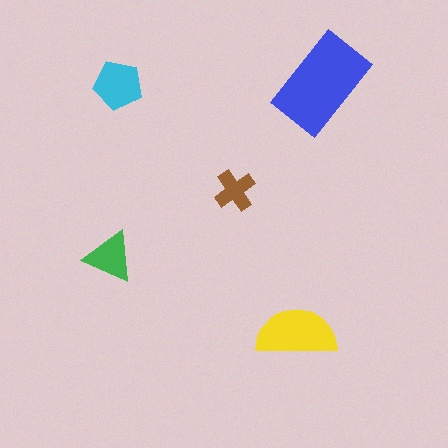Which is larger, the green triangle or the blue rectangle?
The blue rectangle.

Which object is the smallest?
The brown cross.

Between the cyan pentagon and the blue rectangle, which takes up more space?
The blue rectangle.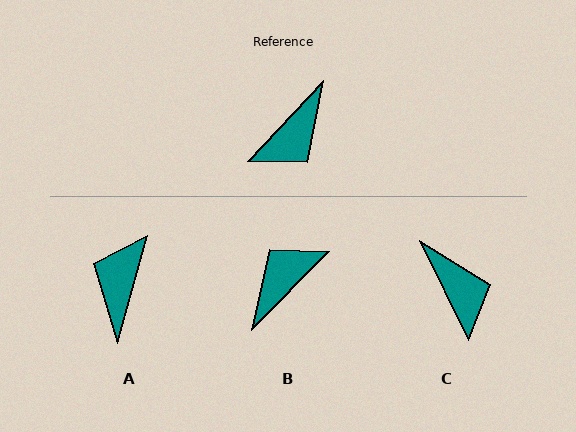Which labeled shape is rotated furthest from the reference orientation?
B, about 179 degrees away.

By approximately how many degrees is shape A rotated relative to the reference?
Approximately 152 degrees clockwise.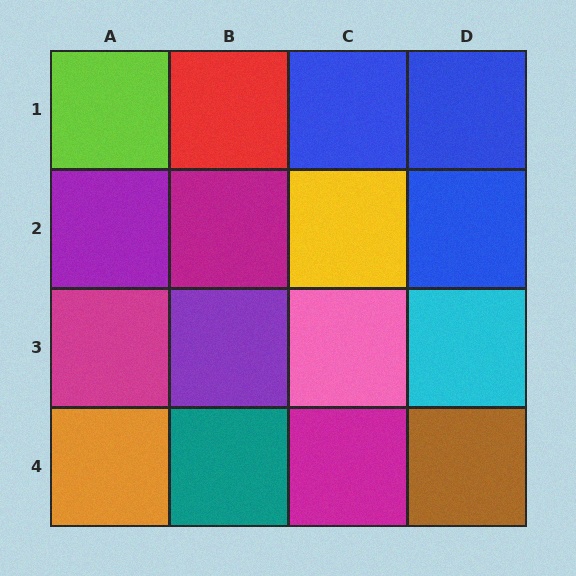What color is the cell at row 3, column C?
Pink.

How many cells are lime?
1 cell is lime.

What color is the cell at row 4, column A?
Orange.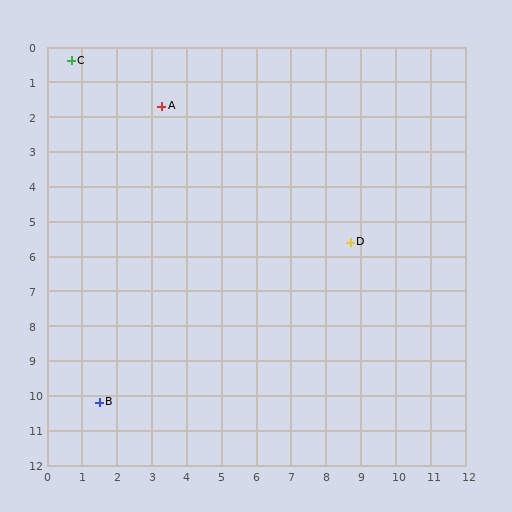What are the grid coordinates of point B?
Point B is at approximately (1.5, 10.2).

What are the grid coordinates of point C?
Point C is at approximately (0.7, 0.4).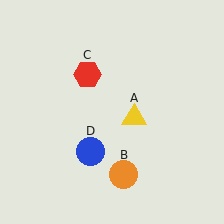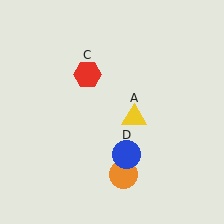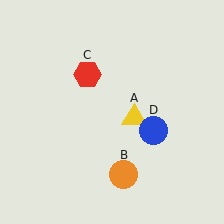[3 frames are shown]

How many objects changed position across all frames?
1 object changed position: blue circle (object D).